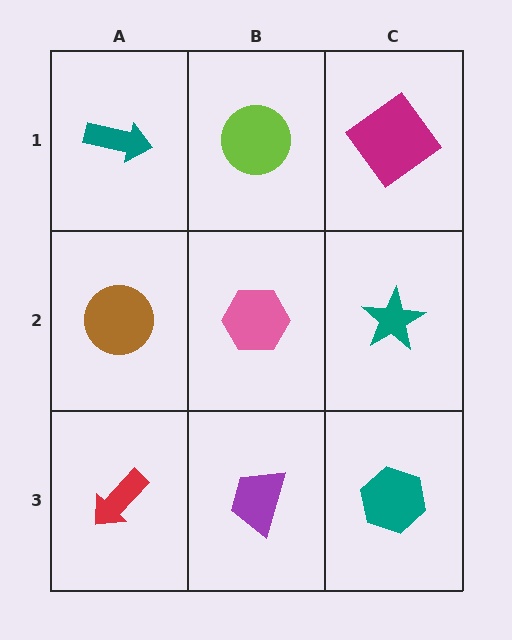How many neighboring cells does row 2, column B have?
4.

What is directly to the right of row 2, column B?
A teal star.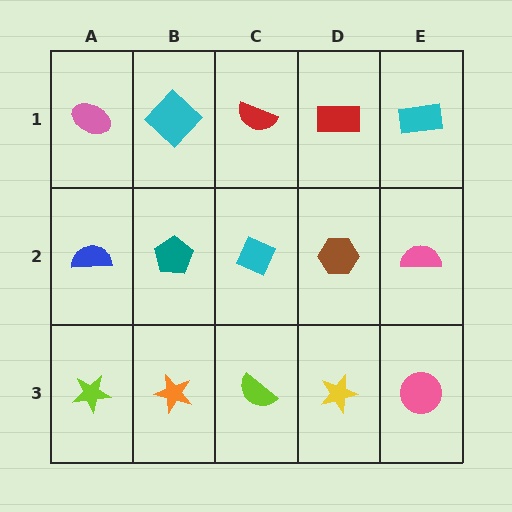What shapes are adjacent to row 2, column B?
A cyan diamond (row 1, column B), an orange star (row 3, column B), a blue semicircle (row 2, column A), a cyan diamond (row 2, column C).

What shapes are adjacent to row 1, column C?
A cyan diamond (row 2, column C), a cyan diamond (row 1, column B), a red rectangle (row 1, column D).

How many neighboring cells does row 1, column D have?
3.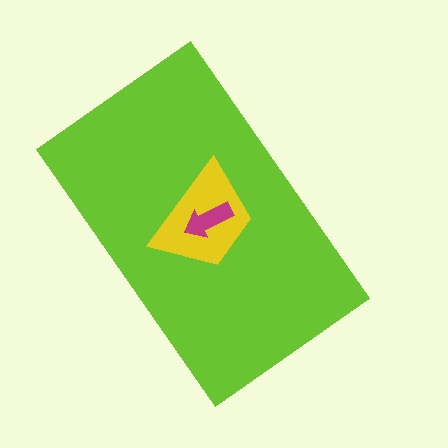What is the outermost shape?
The lime rectangle.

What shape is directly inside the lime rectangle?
The yellow trapezoid.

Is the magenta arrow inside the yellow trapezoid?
Yes.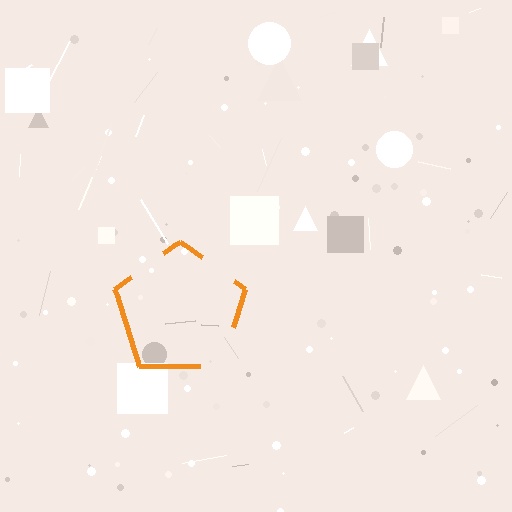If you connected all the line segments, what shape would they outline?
They would outline a pentagon.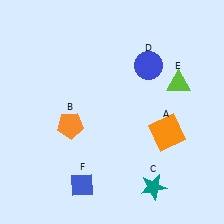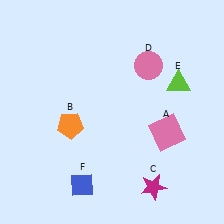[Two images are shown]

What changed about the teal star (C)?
In Image 1, C is teal. In Image 2, it changed to magenta.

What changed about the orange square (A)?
In Image 1, A is orange. In Image 2, it changed to pink.